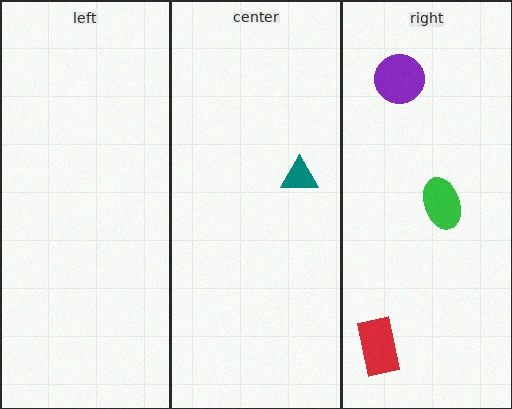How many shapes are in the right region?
3.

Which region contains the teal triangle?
The center region.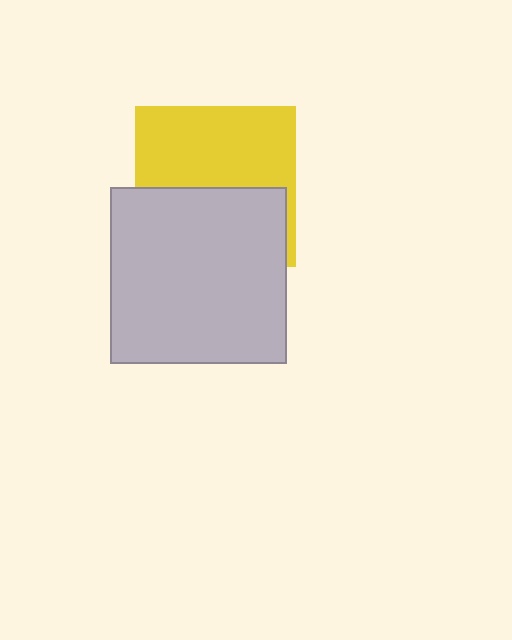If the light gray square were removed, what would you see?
You would see the complete yellow square.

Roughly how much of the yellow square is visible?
About half of it is visible (roughly 53%).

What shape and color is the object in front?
The object in front is a light gray square.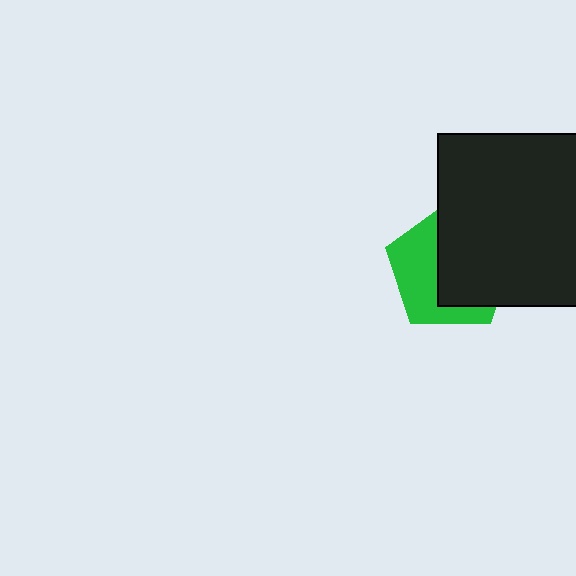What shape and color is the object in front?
The object in front is a black rectangle.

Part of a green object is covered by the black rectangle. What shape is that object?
It is a pentagon.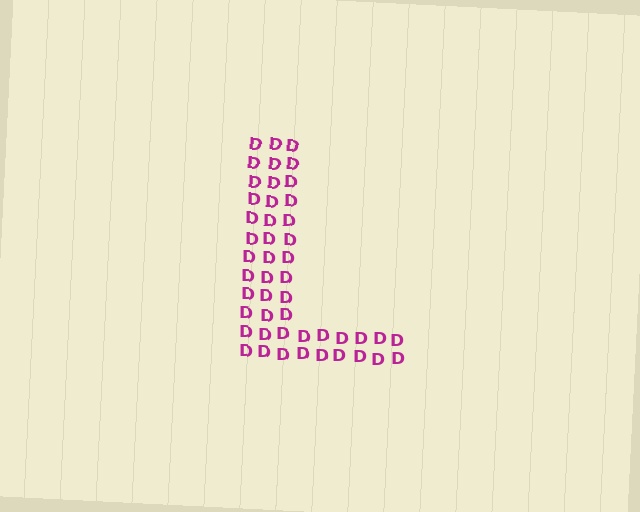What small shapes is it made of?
It is made of small letter D's.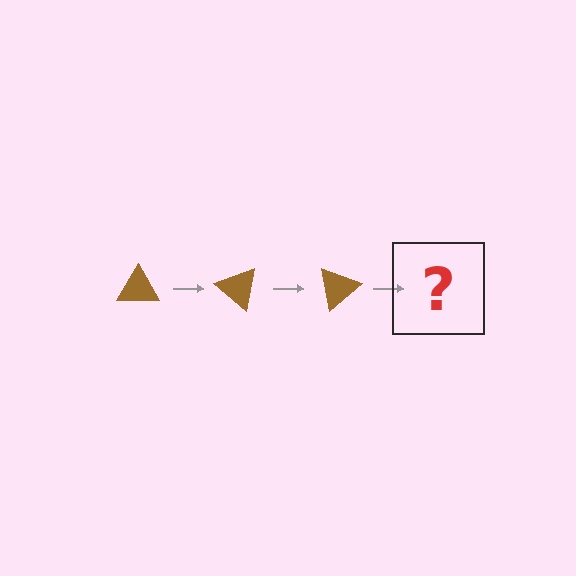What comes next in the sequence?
The next element should be a brown triangle rotated 120 degrees.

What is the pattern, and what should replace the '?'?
The pattern is that the triangle rotates 40 degrees each step. The '?' should be a brown triangle rotated 120 degrees.